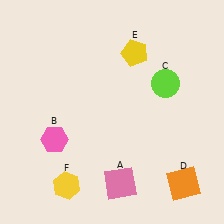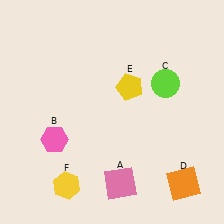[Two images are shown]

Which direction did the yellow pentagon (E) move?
The yellow pentagon (E) moved down.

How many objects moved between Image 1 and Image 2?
1 object moved between the two images.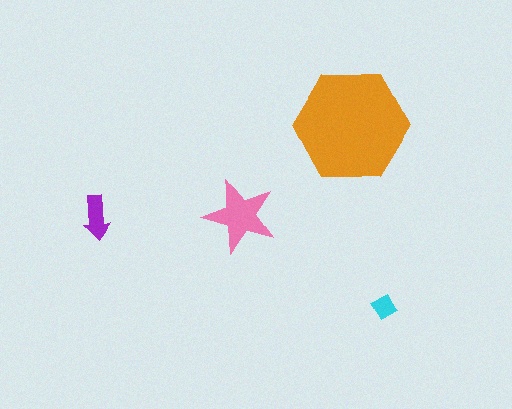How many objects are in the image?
There are 4 objects in the image.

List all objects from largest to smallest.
The orange hexagon, the pink star, the purple arrow, the cyan diamond.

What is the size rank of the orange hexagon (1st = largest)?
1st.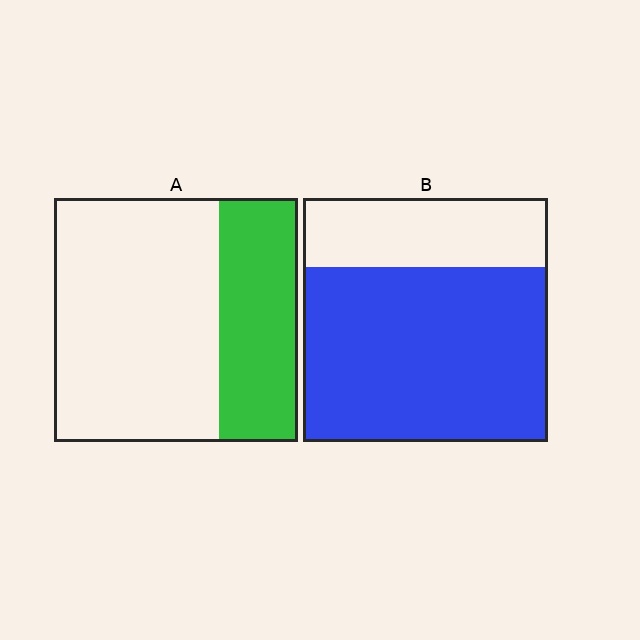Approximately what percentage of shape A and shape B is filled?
A is approximately 30% and B is approximately 70%.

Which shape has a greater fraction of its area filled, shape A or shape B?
Shape B.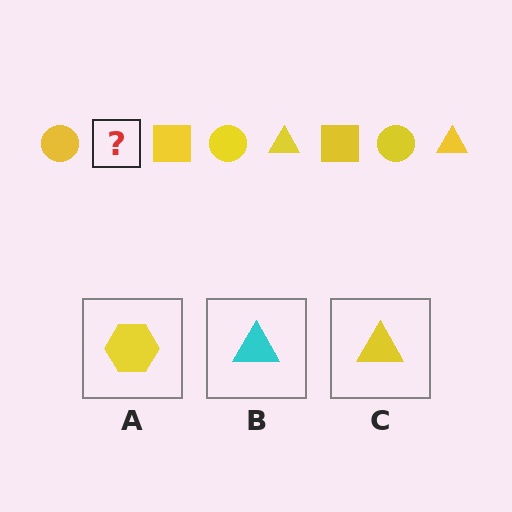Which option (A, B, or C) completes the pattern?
C.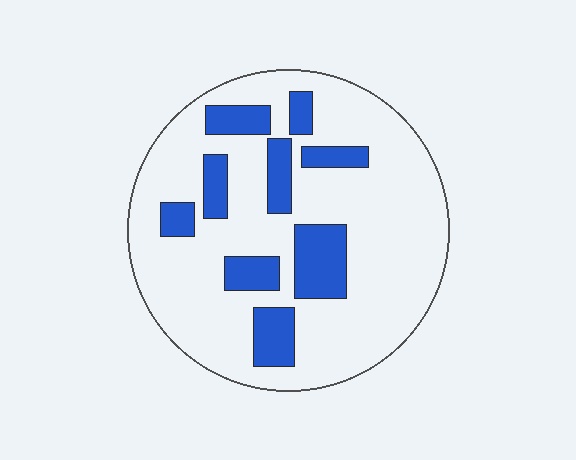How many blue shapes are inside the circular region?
9.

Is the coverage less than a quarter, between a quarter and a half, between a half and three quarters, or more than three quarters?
Less than a quarter.